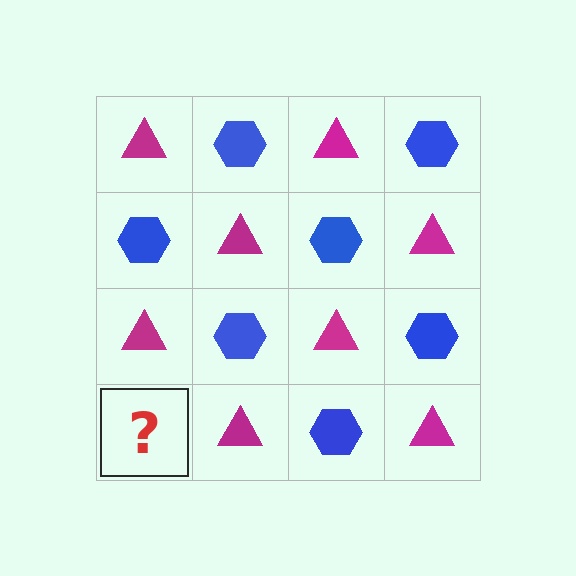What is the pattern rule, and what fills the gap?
The rule is that it alternates magenta triangle and blue hexagon in a checkerboard pattern. The gap should be filled with a blue hexagon.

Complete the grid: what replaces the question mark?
The question mark should be replaced with a blue hexagon.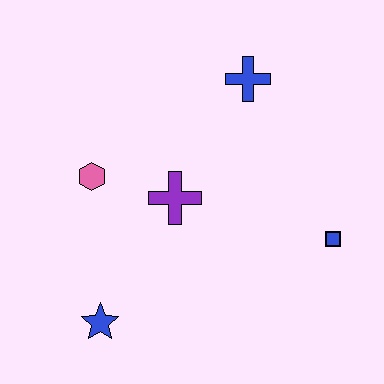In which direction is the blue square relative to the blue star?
The blue square is to the right of the blue star.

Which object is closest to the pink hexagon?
The purple cross is closest to the pink hexagon.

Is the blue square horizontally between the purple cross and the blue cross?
No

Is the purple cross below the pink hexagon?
Yes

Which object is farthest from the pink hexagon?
The blue square is farthest from the pink hexagon.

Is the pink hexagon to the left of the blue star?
Yes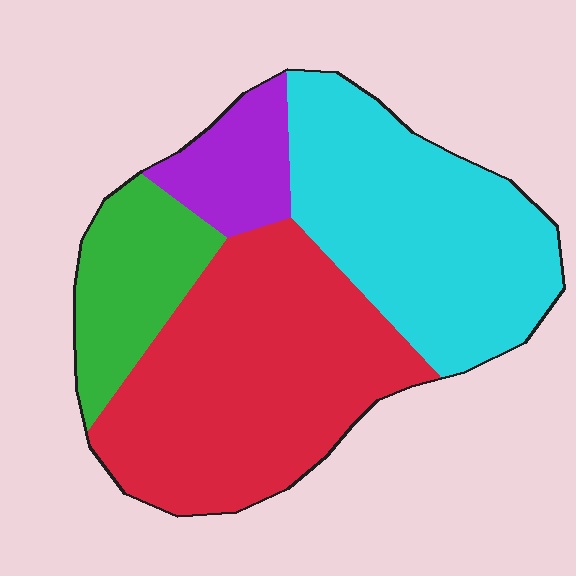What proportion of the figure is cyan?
Cyan covers about 35% of the figure.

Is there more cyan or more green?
Cyan.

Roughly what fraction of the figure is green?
Green covers 14% of the figure.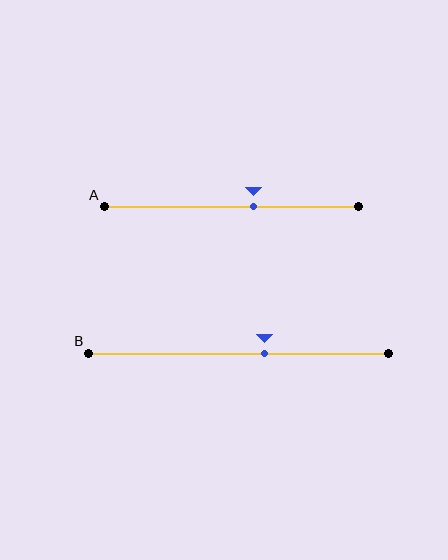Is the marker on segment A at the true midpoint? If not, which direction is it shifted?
No, the marker on segment A is shifted to the right by about 9% of the segment length.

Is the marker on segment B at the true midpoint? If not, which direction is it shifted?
No, the marker on segment B is shifted to the right by about 9% of the segment length.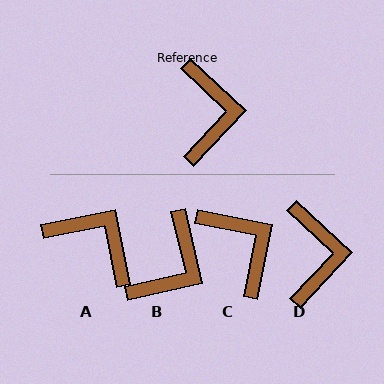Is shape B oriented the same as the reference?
No, it is off by about 34 degrees.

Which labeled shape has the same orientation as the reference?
D.